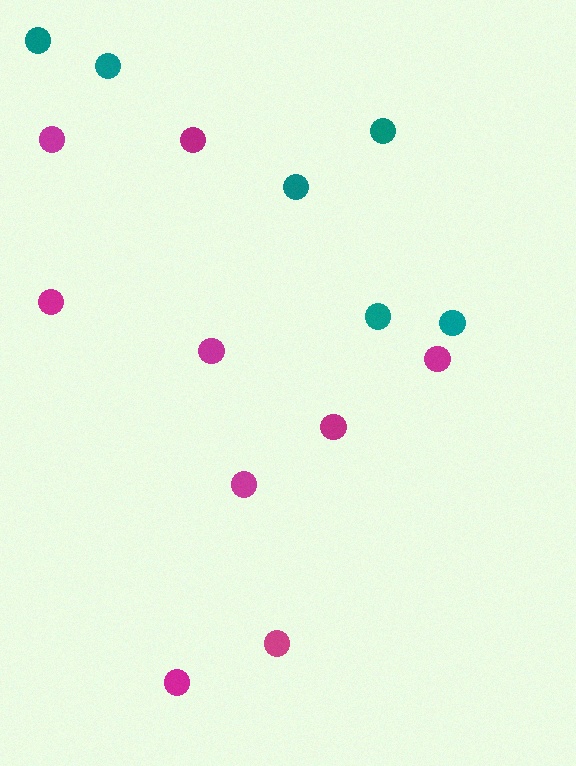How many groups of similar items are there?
There are 2 groups: one group of teal circles (6) and one group of magenta circles (9).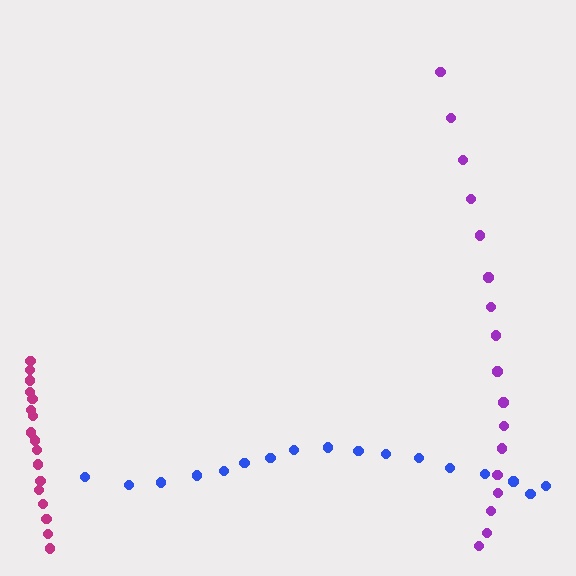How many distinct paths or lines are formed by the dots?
There are 3 distinct paths.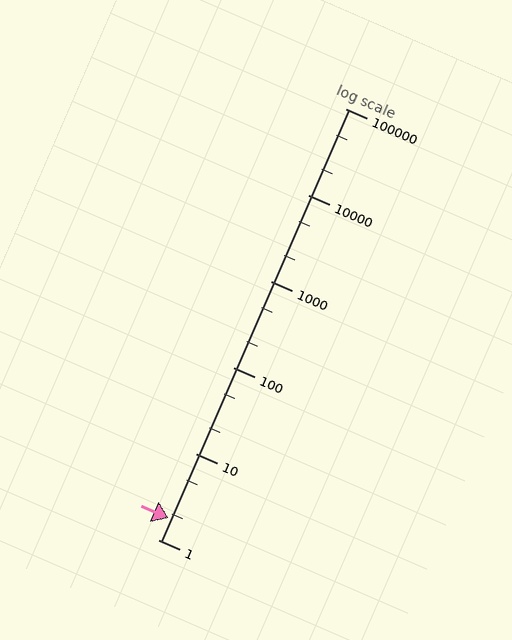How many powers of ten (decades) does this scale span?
The scale spans 5 decades, from 1 to 100000.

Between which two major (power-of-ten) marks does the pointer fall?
The pointer is between 1 and 10.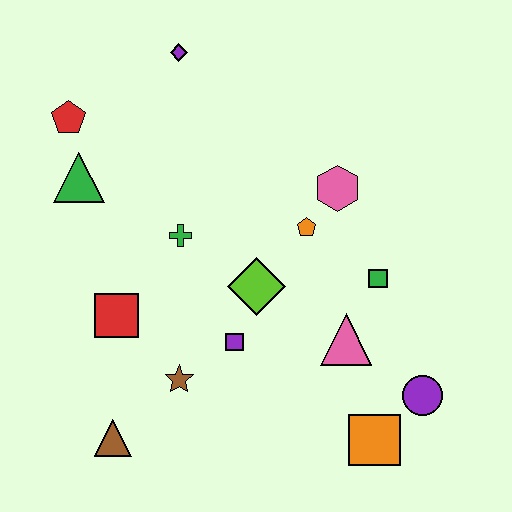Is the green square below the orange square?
No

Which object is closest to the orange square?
The purple circle is closest to the orange square.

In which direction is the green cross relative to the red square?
The green cross is above the red square.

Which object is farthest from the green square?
The red pentagon is farthest from the green square.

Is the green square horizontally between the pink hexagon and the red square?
No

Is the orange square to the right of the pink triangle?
Yes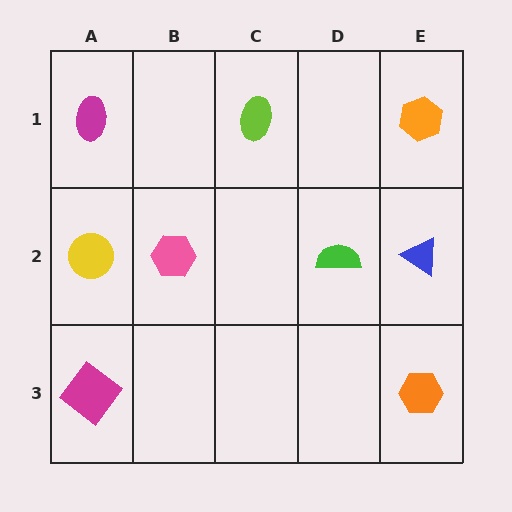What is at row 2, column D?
A green semicircle.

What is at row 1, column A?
A magenta ellipse.